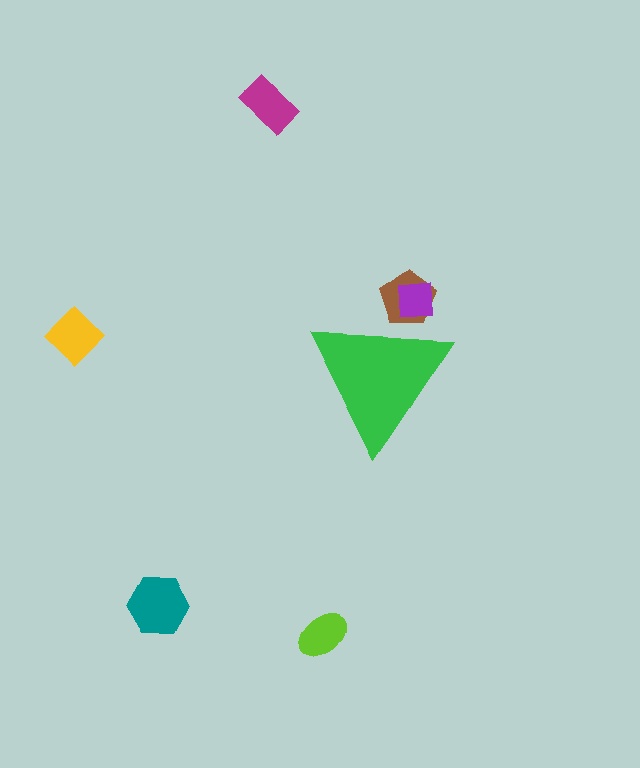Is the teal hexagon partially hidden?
No, the teal hexagon is fully visible.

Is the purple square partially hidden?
Yes, the purple square is partially hidden behind the green triangle.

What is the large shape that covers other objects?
A green triangle.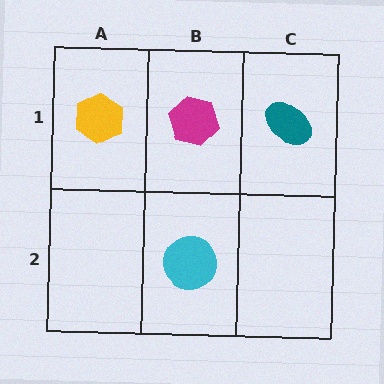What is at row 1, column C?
A teal ellipse.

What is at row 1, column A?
A yellow hexagon.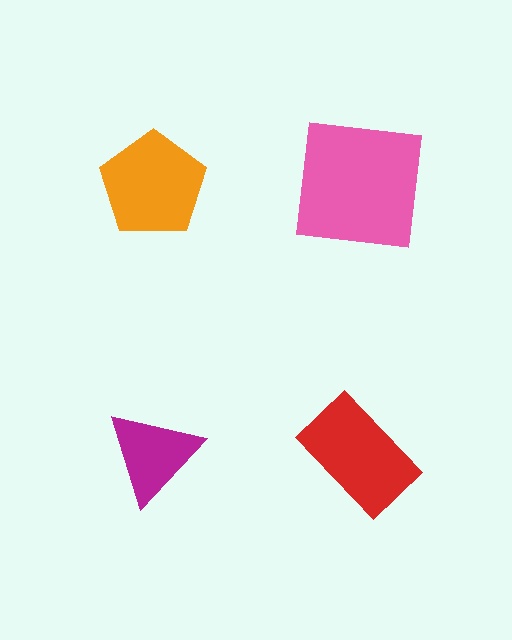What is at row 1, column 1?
An orange pentagon.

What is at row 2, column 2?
A red rectangle.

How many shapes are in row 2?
2 shapes.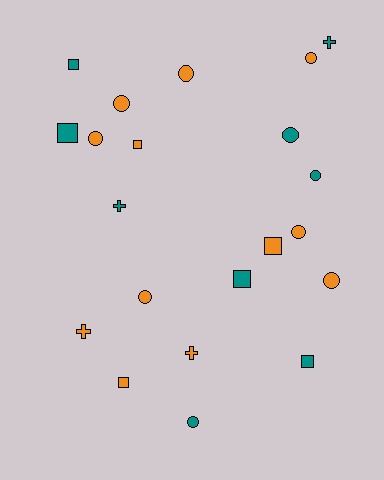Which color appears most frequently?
Orange, with 12 objects.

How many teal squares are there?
There are 4 teal squares.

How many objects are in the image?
There are 21 objects.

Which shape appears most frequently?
Circle, with 10 objects.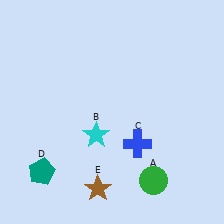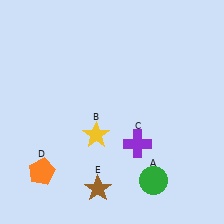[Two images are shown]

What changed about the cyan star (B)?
In Image 1, B is cyan. In Image 2, it changed to yellow.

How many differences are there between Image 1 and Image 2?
There are 3 differences between the two images.